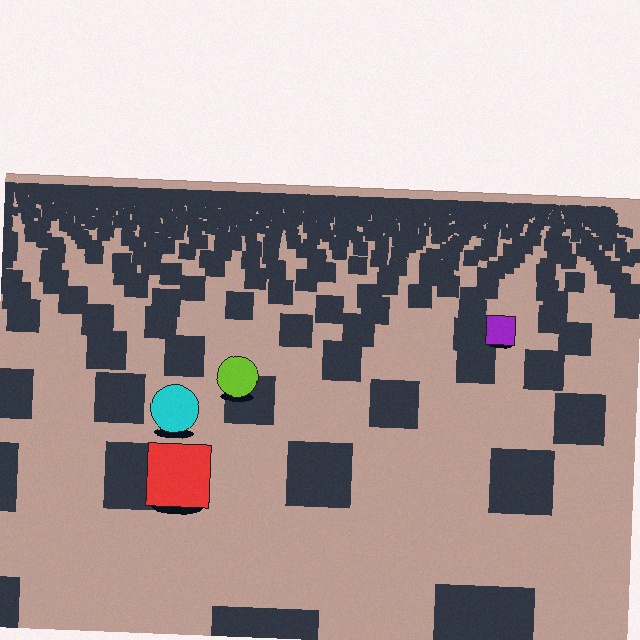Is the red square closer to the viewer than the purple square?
Yes. The red square is closer — you can tell from the texture gradient: the ground texture is coarser near it.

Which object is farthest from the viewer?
The purple square is farthest from the viewer. It appears smaller and the ground texture around it is denser.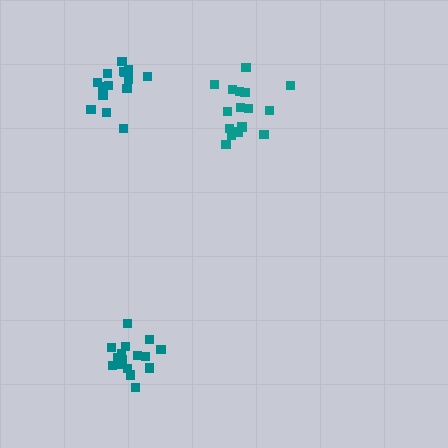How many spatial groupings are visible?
There are 3 spatial groupings.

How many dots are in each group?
Group 1: 16 dots, Group 2: 16 dots, Group 3: 16 dots (48 total).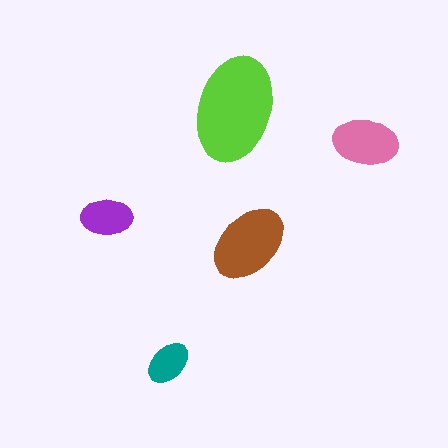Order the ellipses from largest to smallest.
the lime one, the brown one, the pink one, the purple one, the teal one.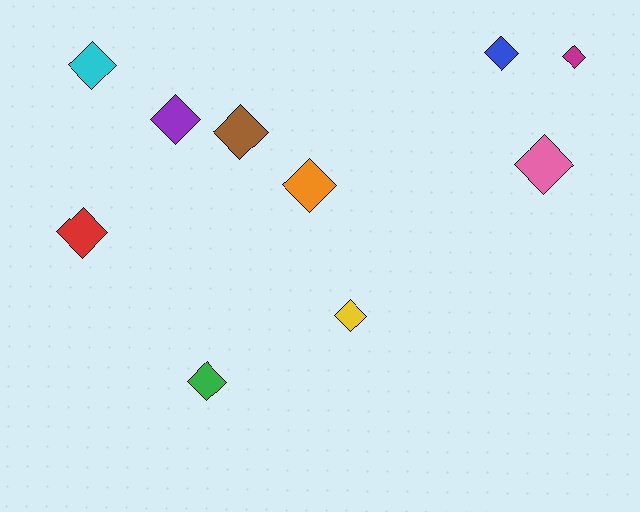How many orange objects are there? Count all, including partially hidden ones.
There is 1 orange object.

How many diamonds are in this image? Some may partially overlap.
There are 10 diamonds.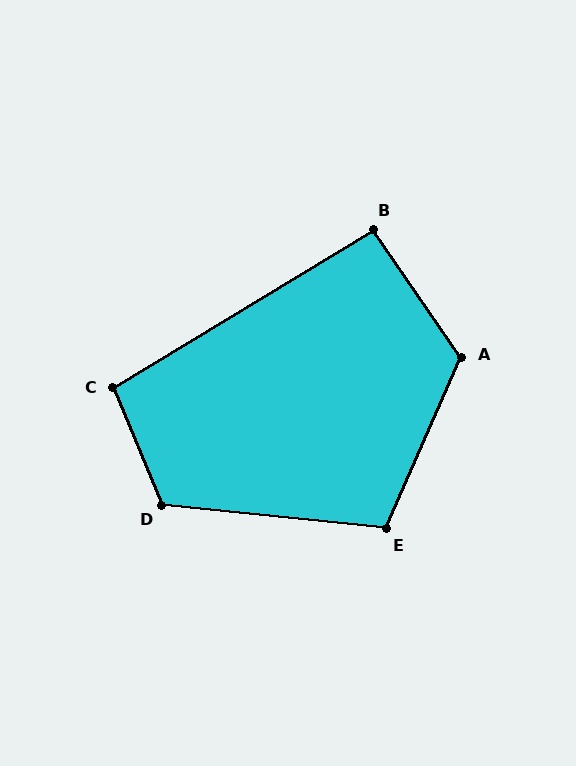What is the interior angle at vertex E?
Approximately 108 degrees (obtuse).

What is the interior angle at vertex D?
Approximately 119 degrees (obtuse).